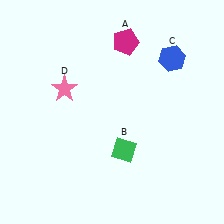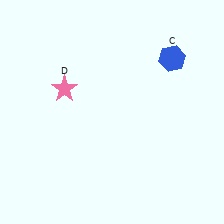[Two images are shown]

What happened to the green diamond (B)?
The green diamond (B) was removed in Image 2. It was in the bottom-right area of Image 1.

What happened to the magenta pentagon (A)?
The magenta pentagon (A) was removed in Image 2. It was in the top-right area of Image 1.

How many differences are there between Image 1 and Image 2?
There are 2 differences between the two images.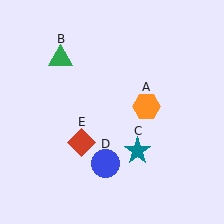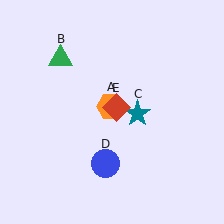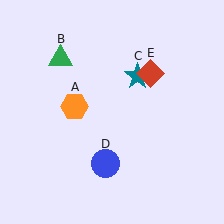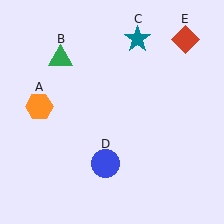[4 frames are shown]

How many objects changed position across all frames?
3 objects changed position: orange hexagon (object A), teal star (object C), red diamond (object E).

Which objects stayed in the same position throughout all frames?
Green triangle (object B) and blue circle (object D) remained stationary.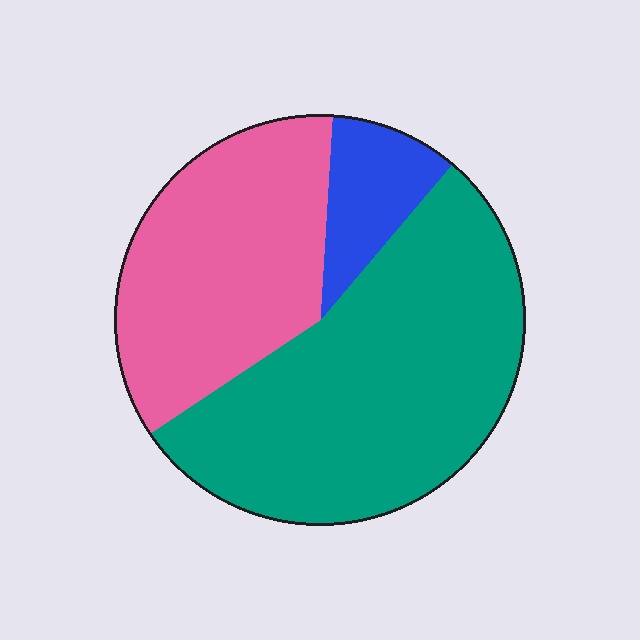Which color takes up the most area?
Teal, at roughly 55%.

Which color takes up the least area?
Blue, at roughly 10%.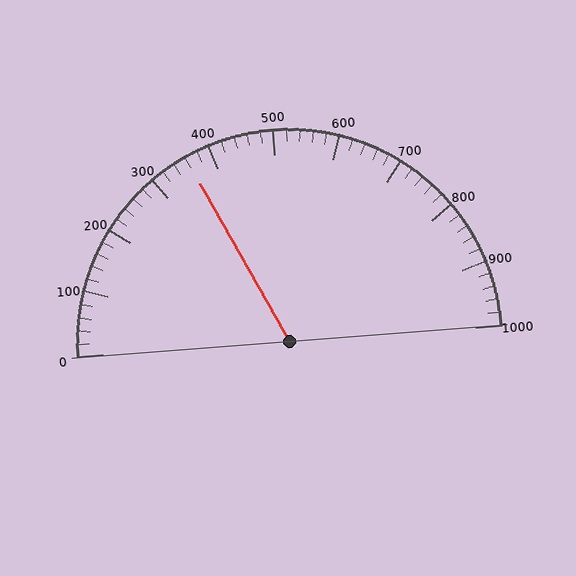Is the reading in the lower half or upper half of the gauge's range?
The reading is in the lower half of the range (0 to 1000).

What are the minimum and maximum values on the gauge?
The gauge ranges from 0 to 1000.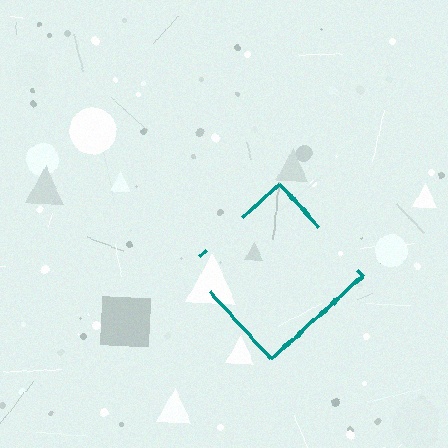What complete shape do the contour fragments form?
The contour fragments form a diamond.